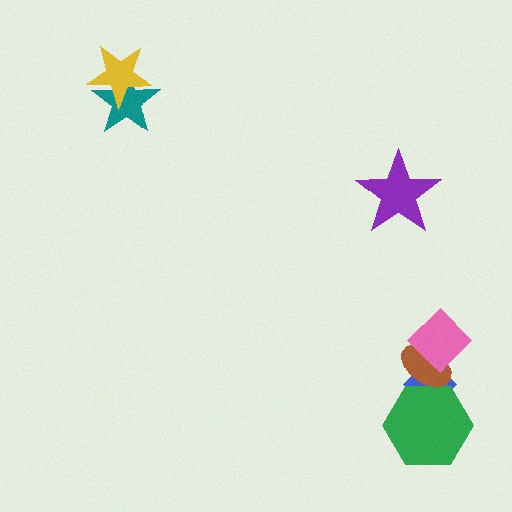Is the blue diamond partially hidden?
Yes, it is partially covered by another shape.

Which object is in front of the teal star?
The yellow star is in front of the teal star.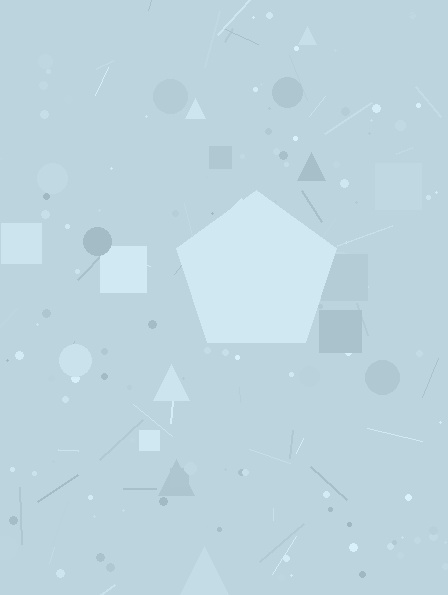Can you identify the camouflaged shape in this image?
The camouflaged shape is a pentagon.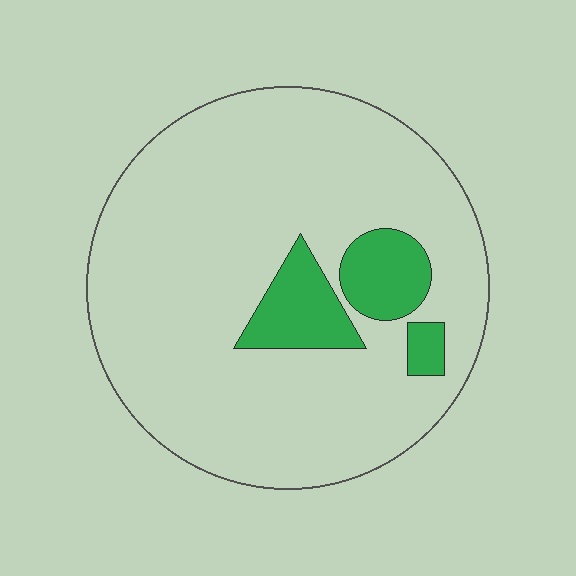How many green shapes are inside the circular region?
3.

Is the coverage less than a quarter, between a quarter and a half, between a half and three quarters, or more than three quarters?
Less than a quarter.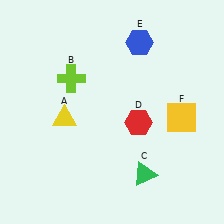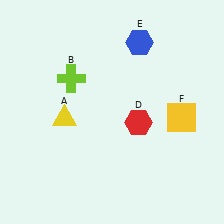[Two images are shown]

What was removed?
The green triangle (C) was removed in Image 2.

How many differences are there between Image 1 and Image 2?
There is 1 difference between the two images.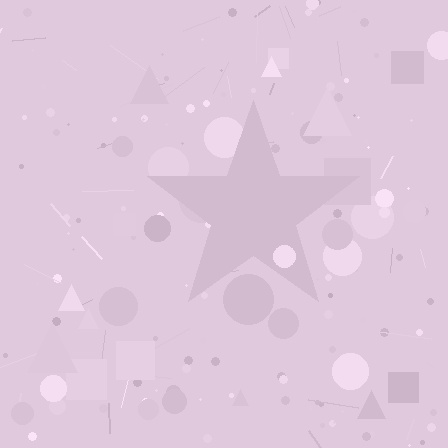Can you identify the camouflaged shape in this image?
The camouflaged shape is a star.